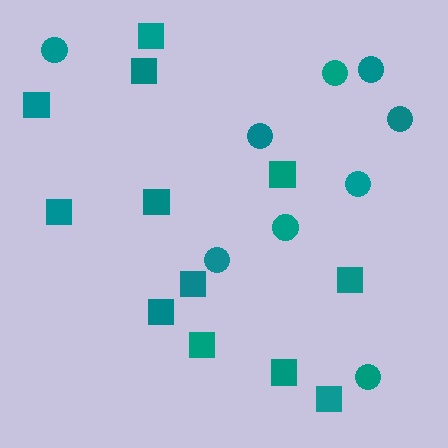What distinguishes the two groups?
There are 2 groups: one group of squares (12) and one group of circles (9).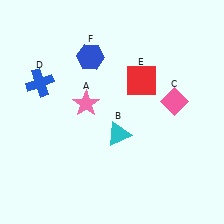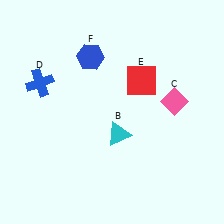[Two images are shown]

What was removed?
The pink star (A) was removed in Image 2.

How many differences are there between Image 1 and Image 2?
There is 1 difference between the two images.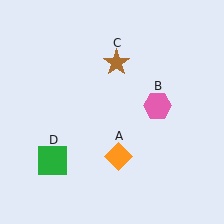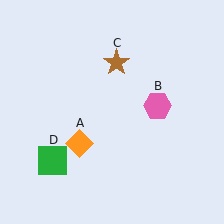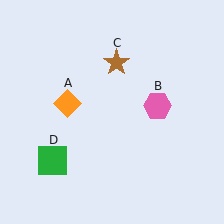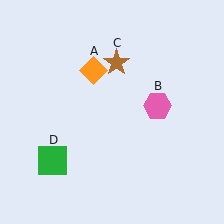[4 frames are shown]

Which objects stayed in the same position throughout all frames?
Pink hexagon (object B) and brown star (object C) and green square (object D) remained stationary.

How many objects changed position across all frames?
1 object changed position: orange diamond (object A).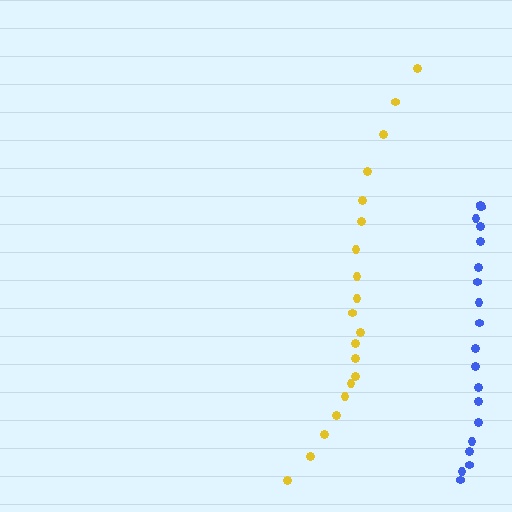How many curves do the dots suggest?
There are 2 distinct paths.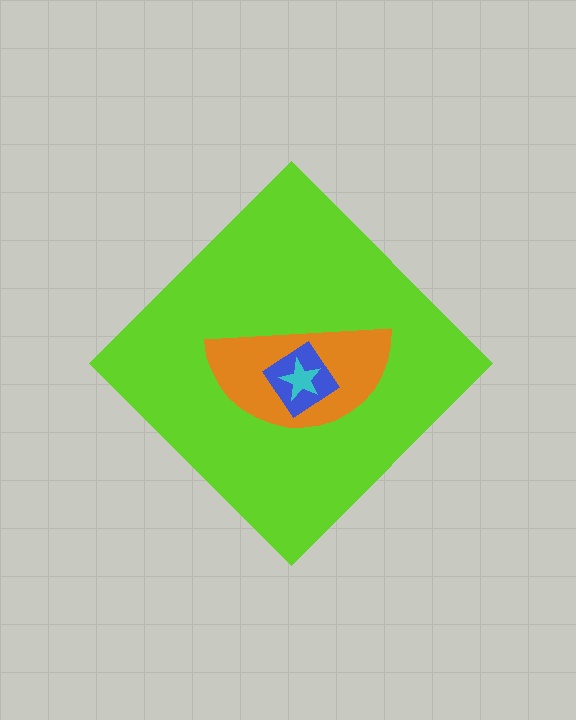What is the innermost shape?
The cyan star.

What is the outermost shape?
The lime diamond.